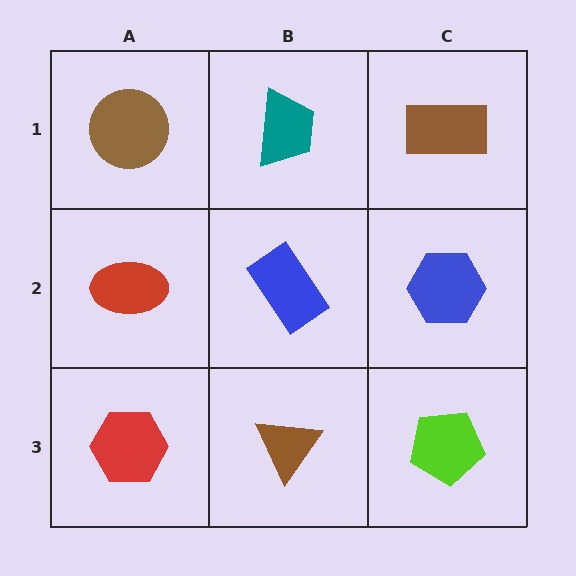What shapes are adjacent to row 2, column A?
A brown circle (row 1, column A), a red hexagon (row 3, column A), a blue rectangle (row 2, column B).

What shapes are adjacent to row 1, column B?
A blue rectangle (row 2, column B), a brown circle (row 1, column A), a brown rectangle (row 1, column C).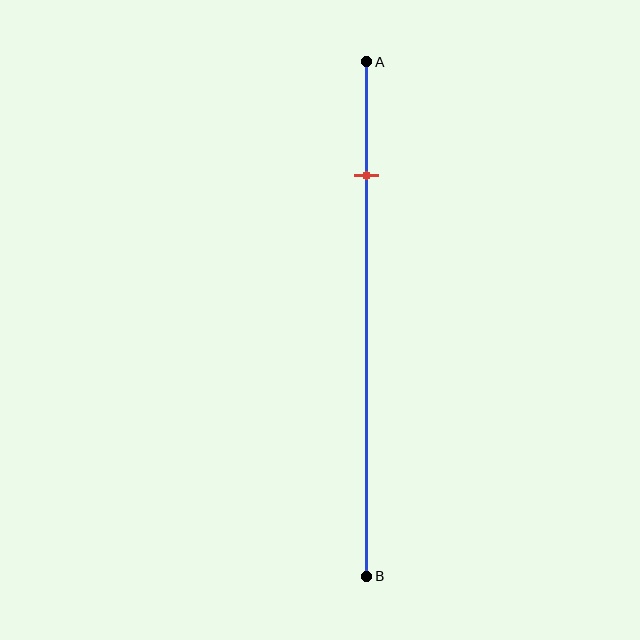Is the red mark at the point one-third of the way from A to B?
No, the mark is at about 20% from A, not at the 33% one-third point.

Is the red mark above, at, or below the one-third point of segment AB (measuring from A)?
The red mark is above the one-third point of segment AB.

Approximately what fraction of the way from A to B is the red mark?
The red mark is approximately 20% of the way from A to B.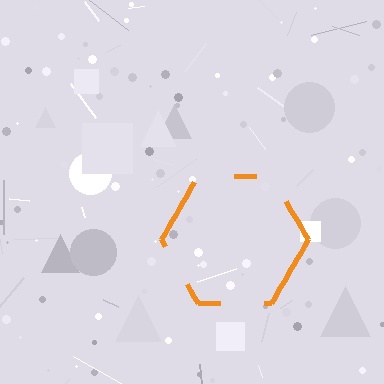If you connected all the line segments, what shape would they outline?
They would outline a hexagon.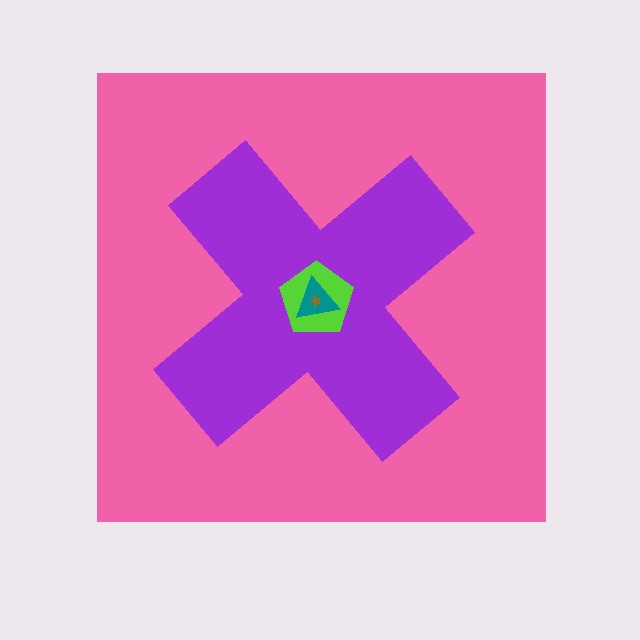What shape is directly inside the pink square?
The purple cross.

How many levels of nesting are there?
5.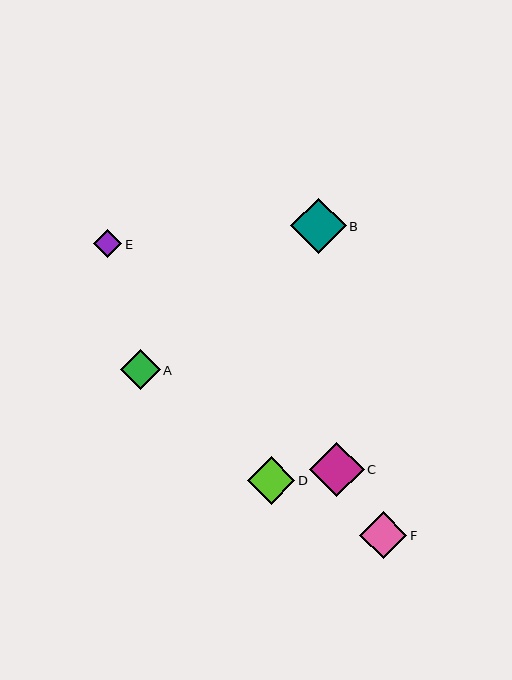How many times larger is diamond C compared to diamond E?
Diamond C is approximately 1.9 times the size of diamond E.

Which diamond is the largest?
Diamond B is the largest with a size of approximately 55 pixels.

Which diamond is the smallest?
Diamond E is the smallest with a size of approximately 28 pixels.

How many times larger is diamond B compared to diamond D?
Diamond B is approximately 1.2 times the size of diamond D.